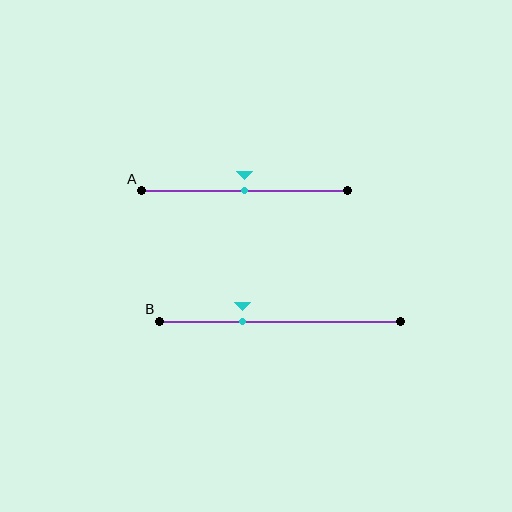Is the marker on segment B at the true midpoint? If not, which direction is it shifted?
No, the marker on segment B is shifted to the left by about 15% of the segment length.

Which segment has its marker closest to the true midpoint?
Segment A has its marker closest to the true midpoint.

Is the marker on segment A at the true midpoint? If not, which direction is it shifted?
Yes, the marker on segment A is at the true midpoint.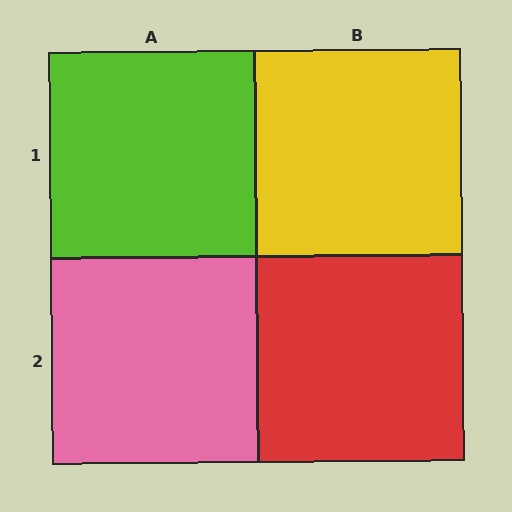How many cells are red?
1 cell is red.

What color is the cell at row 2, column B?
Red.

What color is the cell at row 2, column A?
Pink.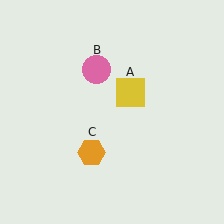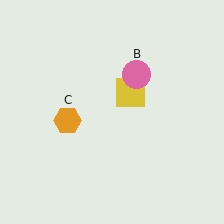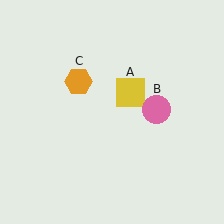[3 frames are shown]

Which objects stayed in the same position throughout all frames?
Yellow square (object A) remained stationary.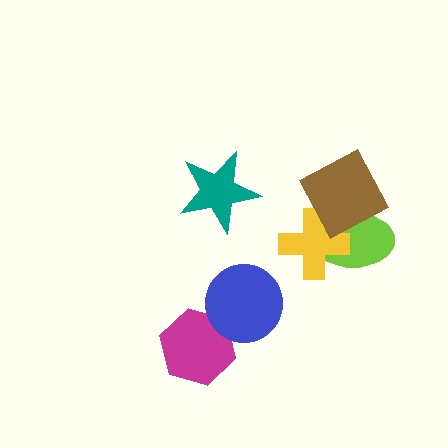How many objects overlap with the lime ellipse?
2 objects overlap with the lime ellipse.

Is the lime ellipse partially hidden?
Yes, it is partially covered by another shape.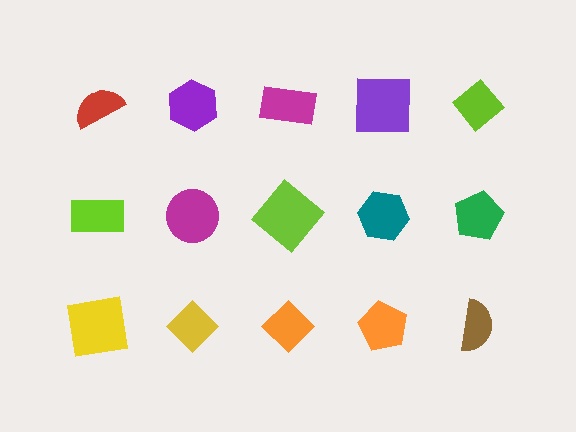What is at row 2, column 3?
A lime diamond.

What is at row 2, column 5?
A green pentagon.